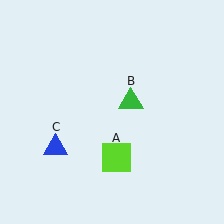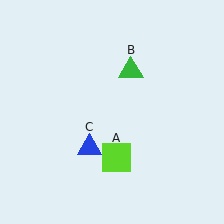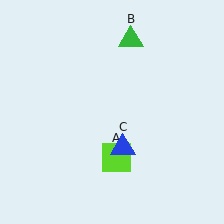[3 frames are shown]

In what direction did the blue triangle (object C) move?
The blue triangle (object C) moved right.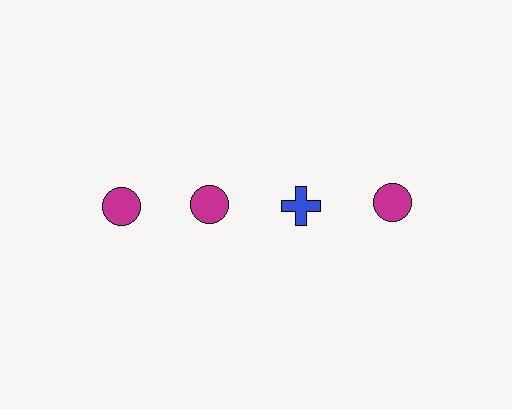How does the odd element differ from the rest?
It differs in both color (blue instead of magenta) and shape (cross instead of circle).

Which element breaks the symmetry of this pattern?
The blue cross in the top row, center column breaks the symmetry. All other shapes are magenta circles.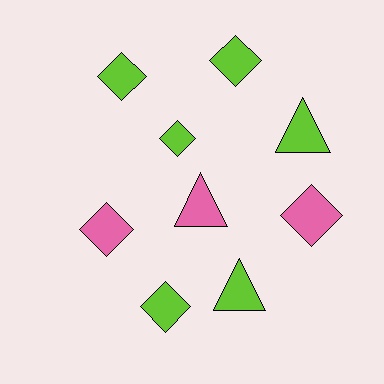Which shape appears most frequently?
Diamond, with 6 objects.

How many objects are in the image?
There are 9 objects.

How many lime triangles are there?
There are 2 lime triangles.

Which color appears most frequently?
Lime, with 6 objects.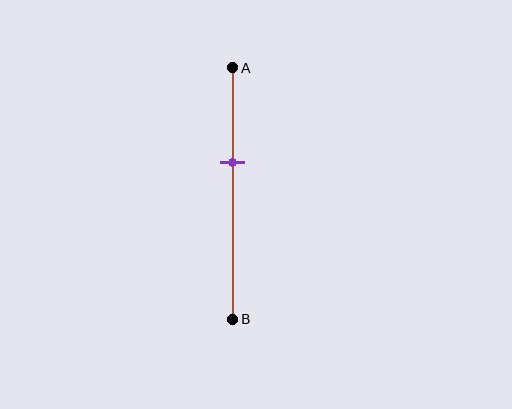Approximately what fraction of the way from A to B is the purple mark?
The purple mark is approximately 40% of the way from A to B.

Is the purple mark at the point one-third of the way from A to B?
No, the mark is at about 40% from A, not at the 33% one-third point.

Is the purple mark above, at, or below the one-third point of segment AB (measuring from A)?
The purple mark is below the one-third point of segment AB.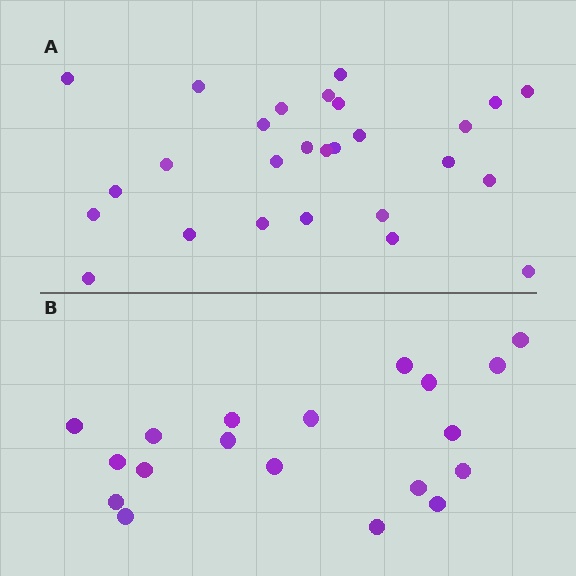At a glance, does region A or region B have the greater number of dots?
Region A (the top region) has more dots.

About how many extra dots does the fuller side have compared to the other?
Region A has roughly 8 or so more dots than region B.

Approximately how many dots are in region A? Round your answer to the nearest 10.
About 30 dots. (The exact count is 27, which rounds to 30.)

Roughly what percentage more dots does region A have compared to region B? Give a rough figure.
About 40% more.